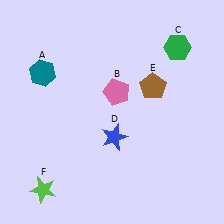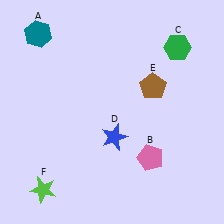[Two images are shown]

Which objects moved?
The objects that moved are: the teal hexagon (A), the pink pentagon (B).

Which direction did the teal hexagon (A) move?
The teal hexagon (A) moved up.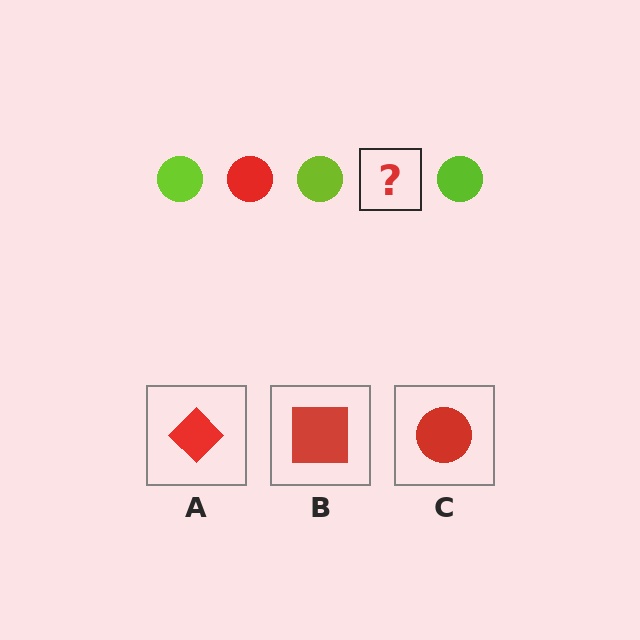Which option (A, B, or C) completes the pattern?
C.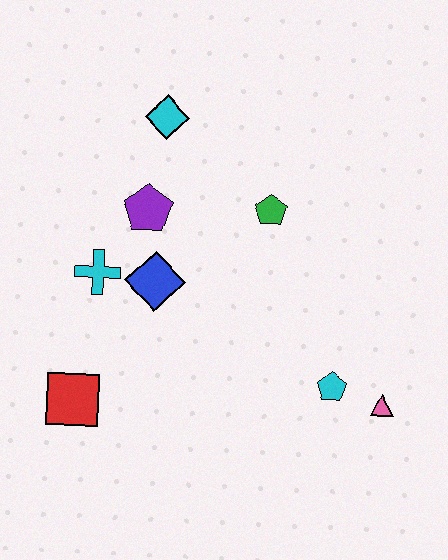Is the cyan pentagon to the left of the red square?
No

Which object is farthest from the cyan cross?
The pink triangle is farthest from the cyan cross.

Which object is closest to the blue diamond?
The cyan cross is closest to the blue diamond.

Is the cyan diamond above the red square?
Yes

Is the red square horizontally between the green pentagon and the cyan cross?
No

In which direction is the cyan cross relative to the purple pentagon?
The cyan cross is below the purple pentagon.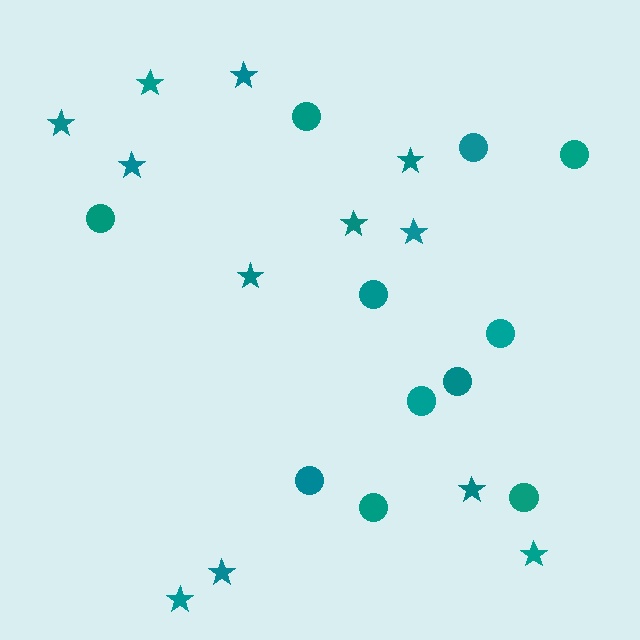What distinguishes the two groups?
There are 2 groups: one group of stars (12) and one group of circles (11).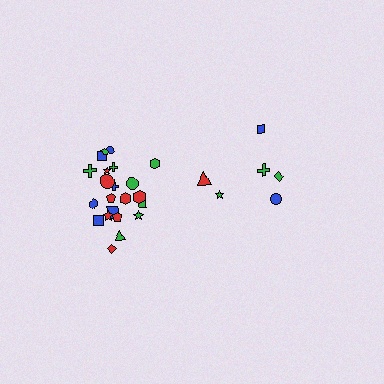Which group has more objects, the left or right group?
The left group.